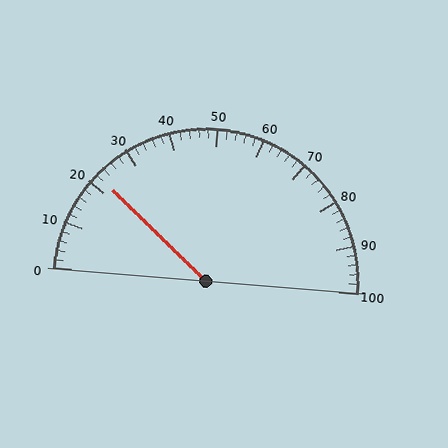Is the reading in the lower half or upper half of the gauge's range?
The reading is in the lower half of the range (0 to 100).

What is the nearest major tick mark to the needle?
The nearest major tick mark is 20.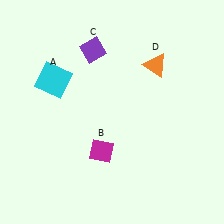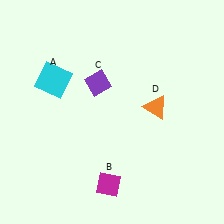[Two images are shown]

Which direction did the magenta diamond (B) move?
The magenta diamond (B) moved down.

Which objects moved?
The objects that moved are: the magenta diamond (B), the purple diamond (C), the orange triangle (D).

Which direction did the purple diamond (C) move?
The purple diamond (C) moved down.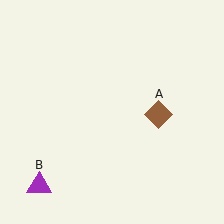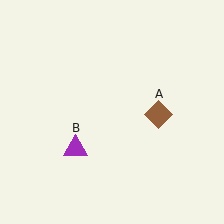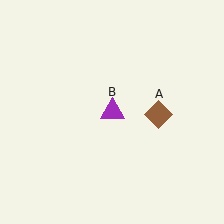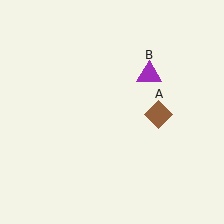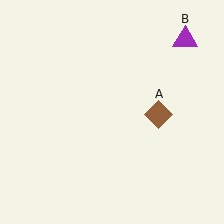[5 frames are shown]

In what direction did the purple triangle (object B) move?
The purple triangle (object B) moved up and to the right.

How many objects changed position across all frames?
1 object changed position: purple triangle (object B).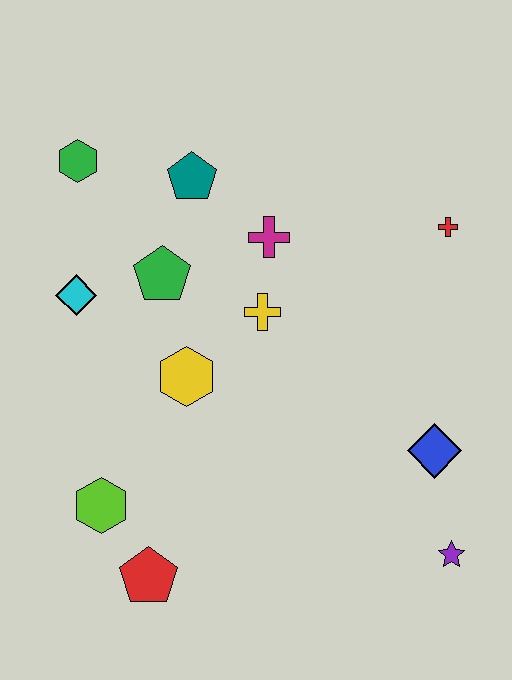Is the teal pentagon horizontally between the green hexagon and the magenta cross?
Yes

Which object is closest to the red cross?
The magenta cross is closest to the red cross.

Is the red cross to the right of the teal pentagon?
Yes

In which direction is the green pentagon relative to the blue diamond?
The green pentagon is to the left of the blue diamond.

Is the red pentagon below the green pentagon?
Yes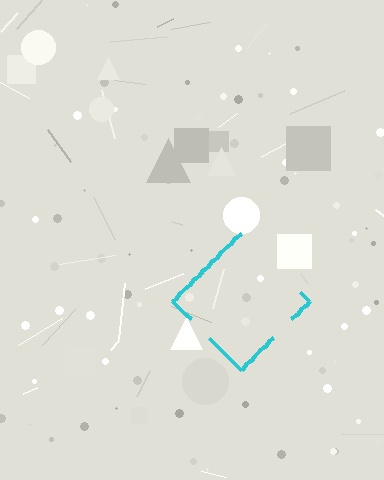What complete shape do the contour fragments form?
The contour fragments form a diamond.